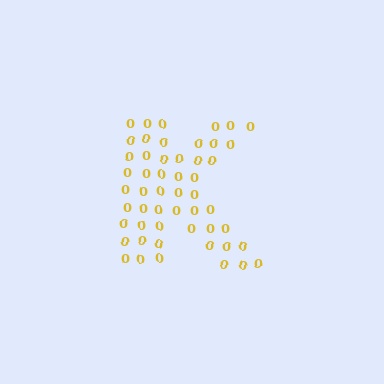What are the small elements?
The small elements are digit 0's.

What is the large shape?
The large shape is the letter K.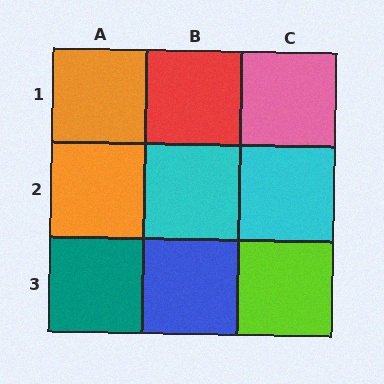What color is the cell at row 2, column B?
Cyan.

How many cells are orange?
2 cells are orange.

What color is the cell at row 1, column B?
Red.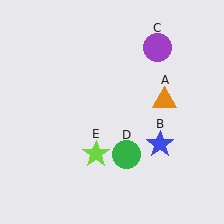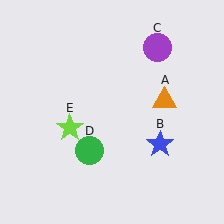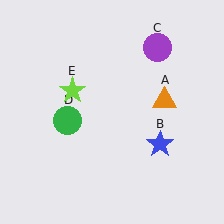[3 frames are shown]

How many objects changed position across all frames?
2 objects changed position: green circle (object D), lime star (object E).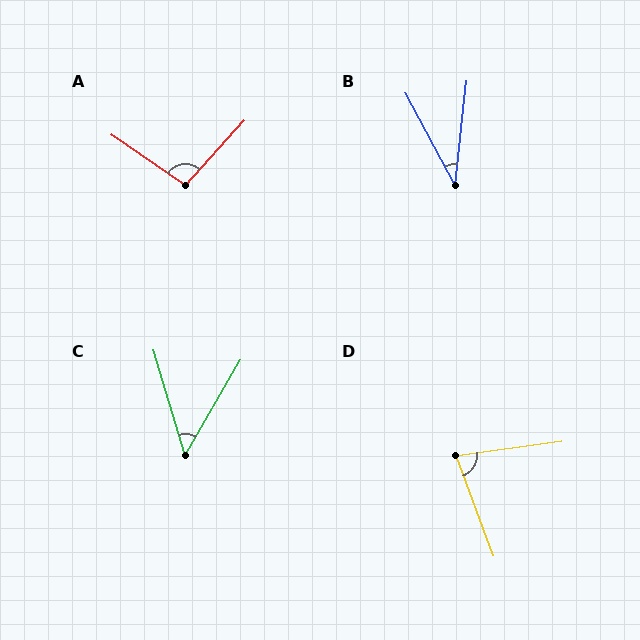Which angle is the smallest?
B, at approximately 34 degrees.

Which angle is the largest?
A, at approximately 98 degrees.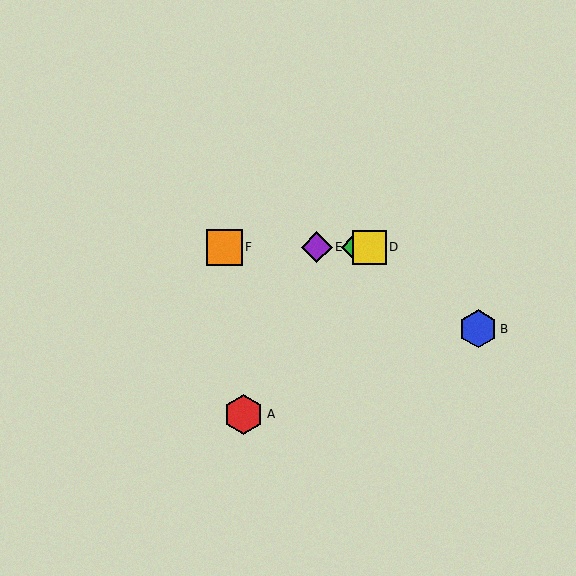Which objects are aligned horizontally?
Objects C, D, E, F are aligned horizontally.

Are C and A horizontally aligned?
No, C is at y≈247 and A is at y≈414.